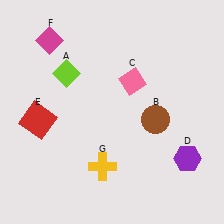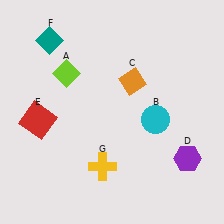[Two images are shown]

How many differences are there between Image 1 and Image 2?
There are 3 differences between the two images.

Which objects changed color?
B changed from brown to cyan. C changed from pink to orange. F changed from magenta to teal.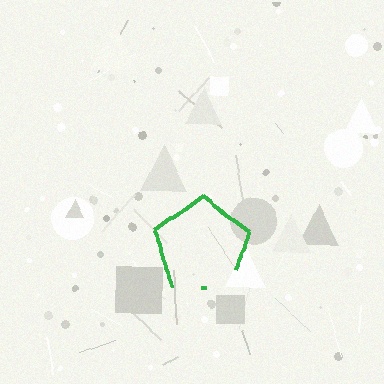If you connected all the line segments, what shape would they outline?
They would outline a pentagon.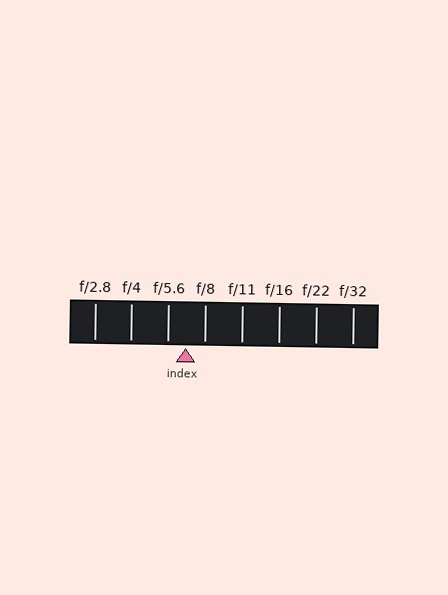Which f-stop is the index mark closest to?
The index mark is closest to f/5.6.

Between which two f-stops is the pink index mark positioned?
The index mark is between f/5.6 and f/8.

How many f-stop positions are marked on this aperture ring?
There are 8 f-stop positions marked.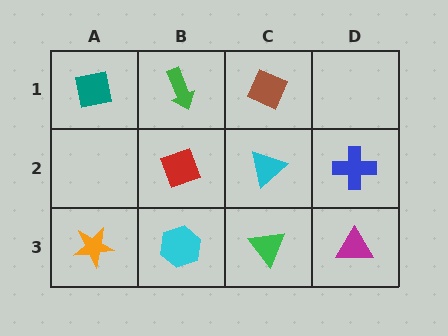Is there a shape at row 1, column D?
No, that cell is empty.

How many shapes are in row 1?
3 shapes.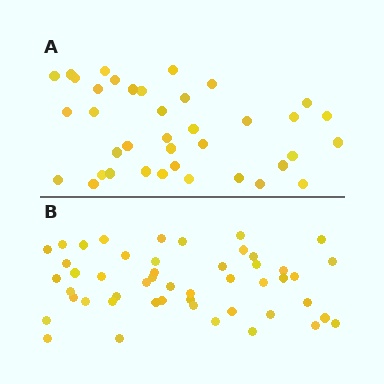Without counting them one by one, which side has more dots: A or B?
Region B (the bottom region) has more dots.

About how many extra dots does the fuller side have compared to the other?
Region B has roughly 12 or so more dots than region A.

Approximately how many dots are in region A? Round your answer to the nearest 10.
About 40 dots. (The exact count is 38, which rounds to 40.)